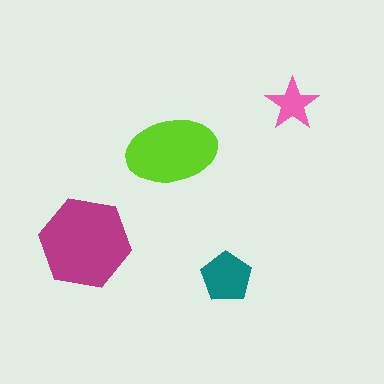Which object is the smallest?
The pink star.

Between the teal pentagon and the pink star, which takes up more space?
The teal pentagon.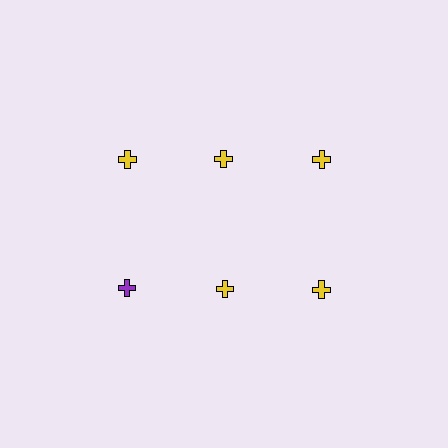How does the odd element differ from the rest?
It has a different color: purple instead of yellow.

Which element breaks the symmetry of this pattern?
The purple cross in the second row, leftmost column breaks the symmetry. All other shapes are yellow crosses.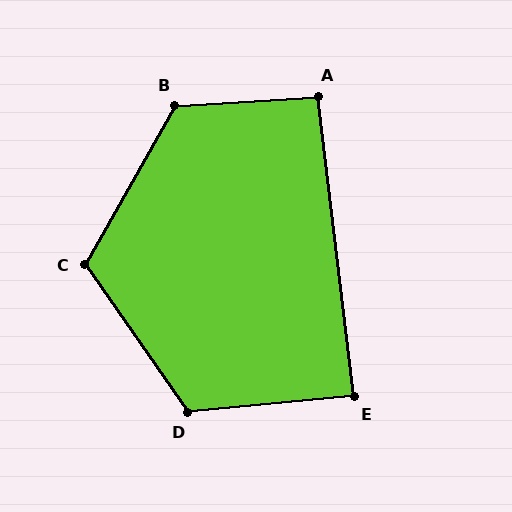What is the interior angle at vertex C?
Approximately 116 degrees (obtuse).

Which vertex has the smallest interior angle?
E, at approximately 89 degrees.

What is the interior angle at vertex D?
Approximately 119 degrees (obtuse).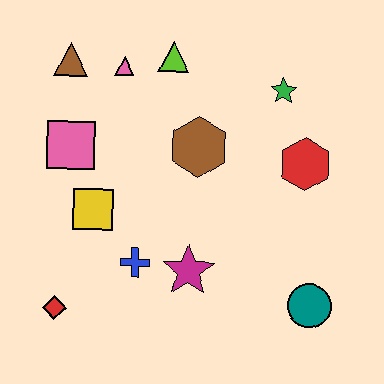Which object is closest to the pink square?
The yellow square is closest to the pink square.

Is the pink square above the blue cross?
Yes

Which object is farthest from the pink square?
The teal circle is farthest from the pink square.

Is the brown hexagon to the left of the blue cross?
No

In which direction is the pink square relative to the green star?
The pink square is to the left of the green star.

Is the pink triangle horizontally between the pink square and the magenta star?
Yes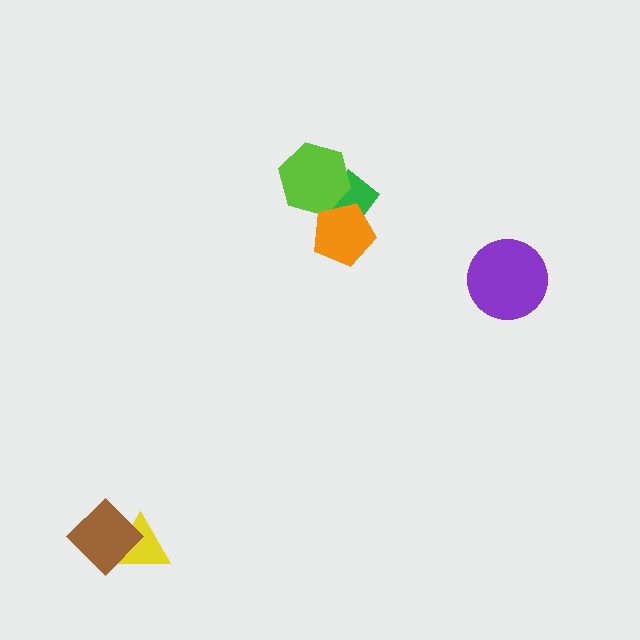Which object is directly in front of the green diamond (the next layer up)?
The lime hexagon is directly in front of the green diamond.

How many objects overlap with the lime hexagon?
2 objects overlap with the lime hexagon.